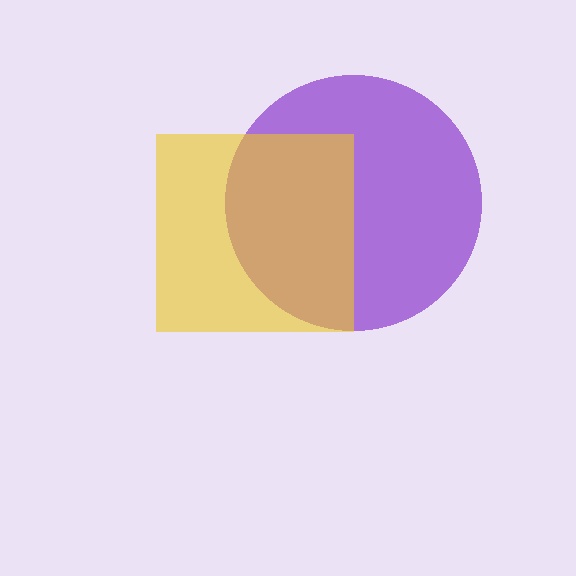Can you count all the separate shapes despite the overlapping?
Yes, there are 2 separate shapes.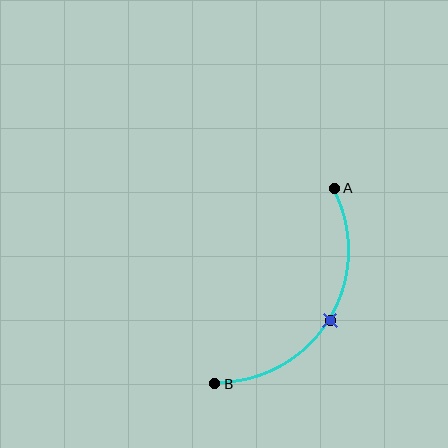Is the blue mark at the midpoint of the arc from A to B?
Yes. The blue mark lies on the arc at equal arc-length from both A and B — it is the arc midpoint.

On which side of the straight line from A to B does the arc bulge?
The arc bulges to the right of the straight line connecting A and B.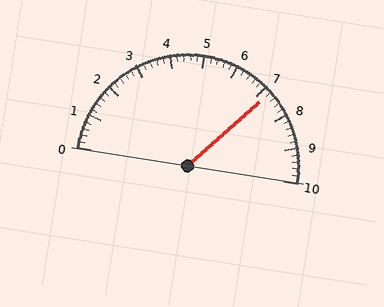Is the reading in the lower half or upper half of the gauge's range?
The reading is in the upper half of the range (0 to 10).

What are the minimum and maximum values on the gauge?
The gauge ranges from 0 to 10.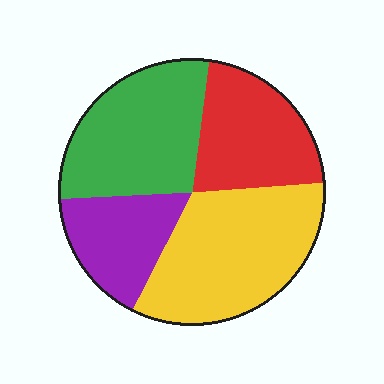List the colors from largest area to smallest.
From largest to smallest: yellow, green, red, purple.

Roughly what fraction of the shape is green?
Green takes up between a sixth and a third of the shape.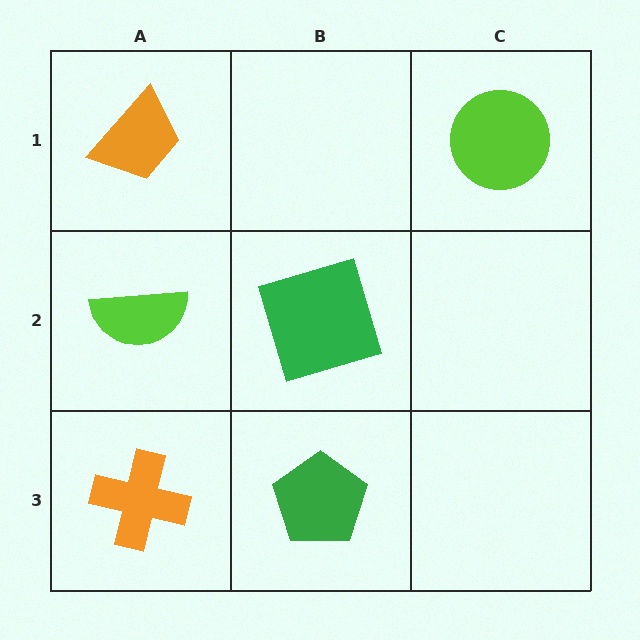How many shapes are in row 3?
2 shapes.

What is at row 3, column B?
A green pentagon.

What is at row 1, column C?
A lime circle.